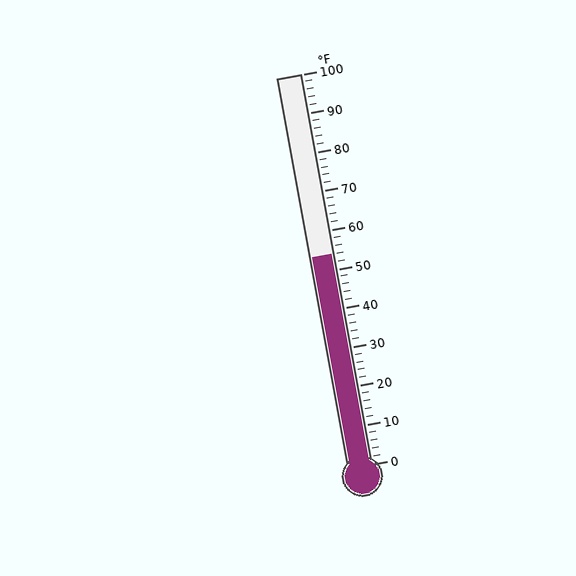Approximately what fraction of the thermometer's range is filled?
The thermometer is filled to approximately 55% of its range.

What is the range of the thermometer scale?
The thermometer scale ranges from 0°F to 100°F.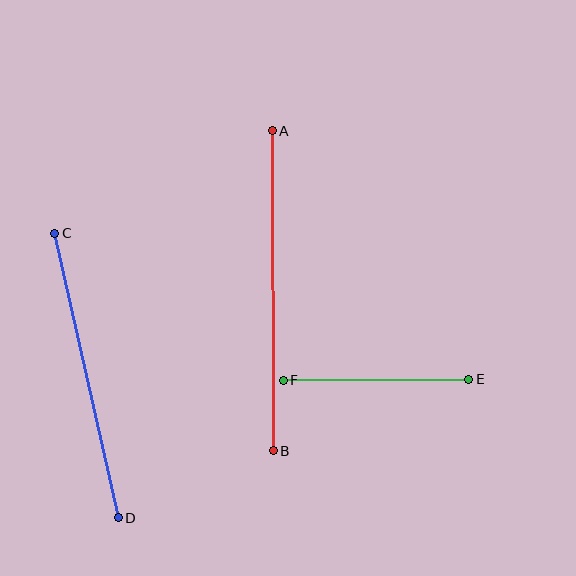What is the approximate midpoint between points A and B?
The midpoint is at approximately (273, 291) pixels.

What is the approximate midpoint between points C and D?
The midpoint is at approximately (87, 375) pixels.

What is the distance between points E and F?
The distance is approximately 186 pixels.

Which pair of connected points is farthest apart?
Points A and B are farthest apart.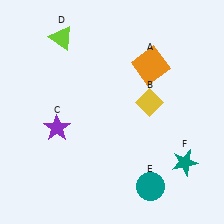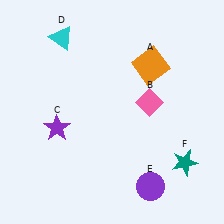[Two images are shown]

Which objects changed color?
B changed from yellow to pink. D changed from lime to cyan. E changed from teal to purple.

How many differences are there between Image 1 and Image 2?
There are 3 differences between the two images.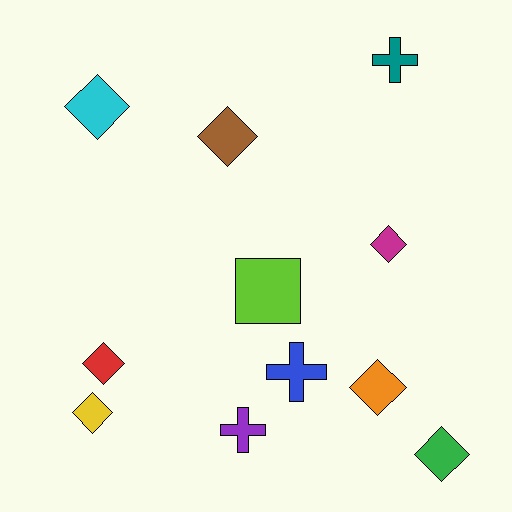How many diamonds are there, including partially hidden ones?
There are 7 diamonds.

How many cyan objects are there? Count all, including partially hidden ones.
There is 1 cyan object.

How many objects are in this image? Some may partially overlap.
There are 11 objects.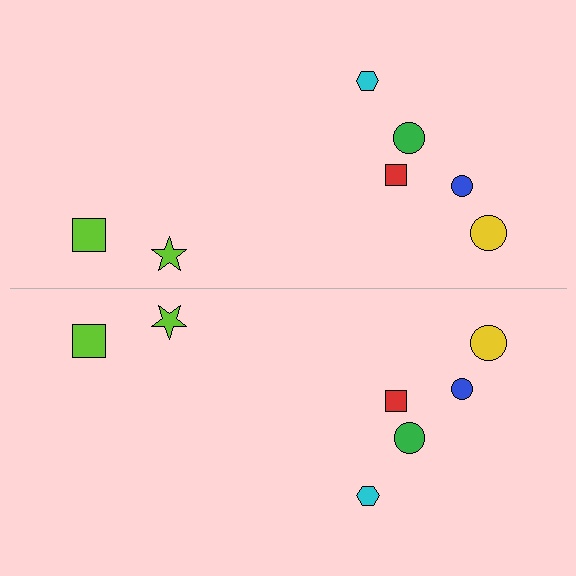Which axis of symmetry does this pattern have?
The pattern has a horizontal axis of symmetry running through the center of the image.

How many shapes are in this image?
There are 14 shapes in this image.